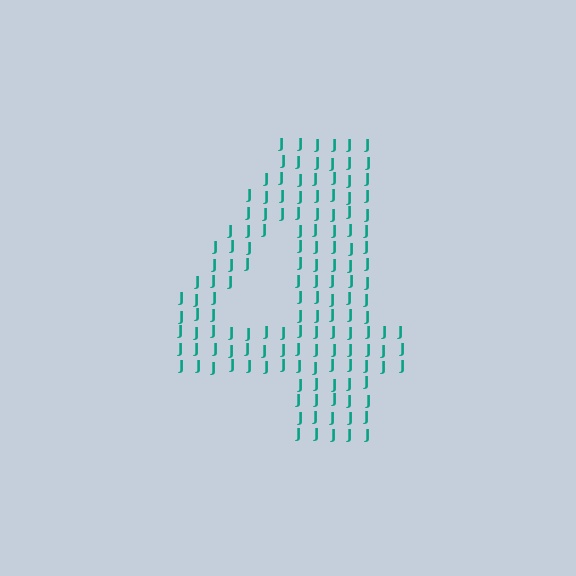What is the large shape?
The large shape is the digit 4.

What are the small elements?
The small elements are letter J's.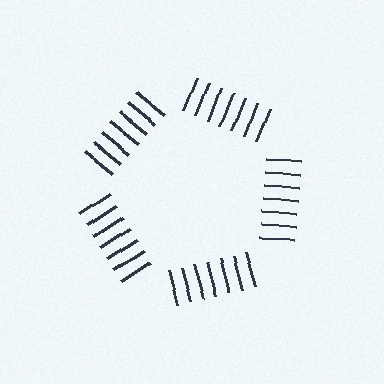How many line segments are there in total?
35 — 7 along each of the 5 edges.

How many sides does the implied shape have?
5 sides — the line-ends trace a pentagon.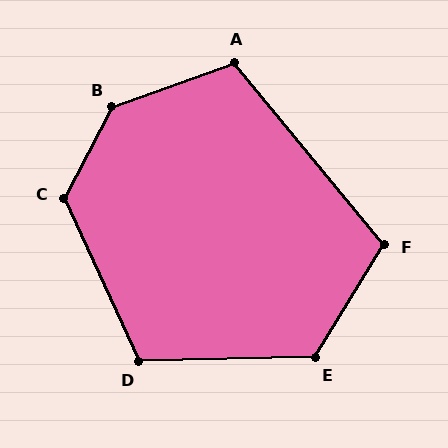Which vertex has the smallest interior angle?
F, at approximately 109 degrees.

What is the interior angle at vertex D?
Approximately 113 degrees (obtuse).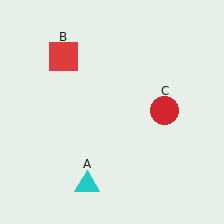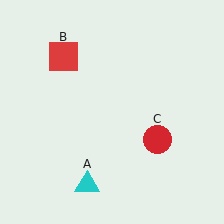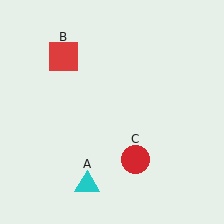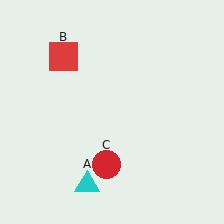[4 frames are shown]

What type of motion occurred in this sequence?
The red circle (object C) rotated clockwise around the center of the scene.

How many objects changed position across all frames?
1 object changed position: red circle (object C).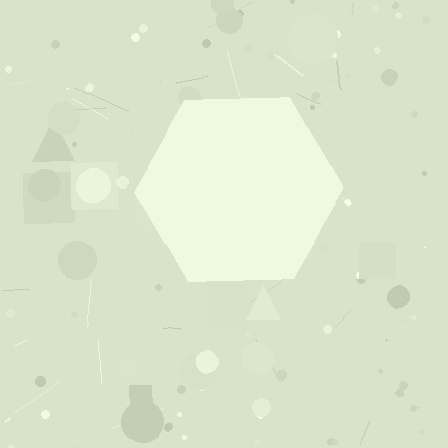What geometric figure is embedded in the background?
A hexagon is embedded in the background.